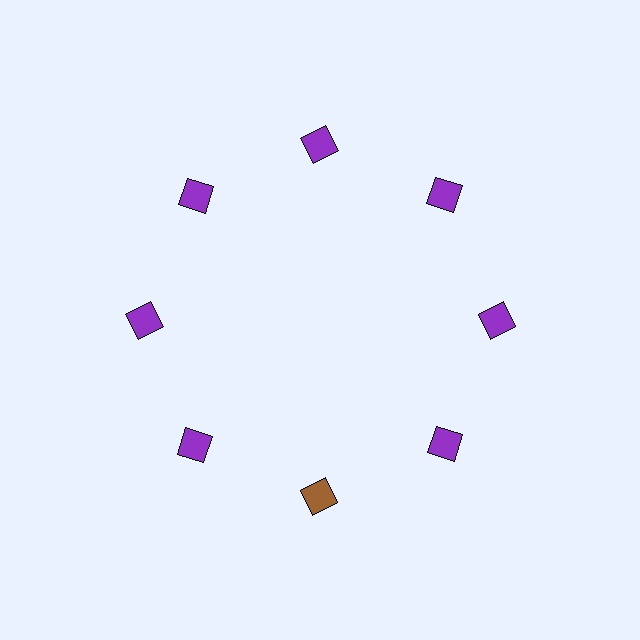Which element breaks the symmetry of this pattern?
The brown square at roughly the 6 o'clock position breaks the symmetry. All other shapes are purple squares.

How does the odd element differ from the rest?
It has a different color: brown instead of purple.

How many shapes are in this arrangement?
There are 8 shapes arranged in a ring pattern.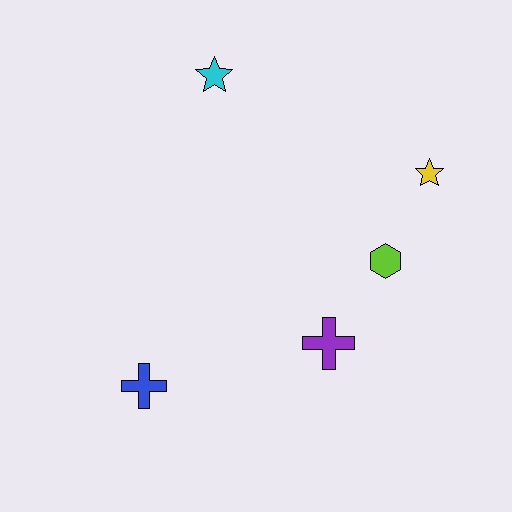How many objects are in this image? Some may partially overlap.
There are 5 objects.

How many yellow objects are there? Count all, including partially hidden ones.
There is 1 yellow object.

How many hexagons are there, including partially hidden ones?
There is 1 hexagon.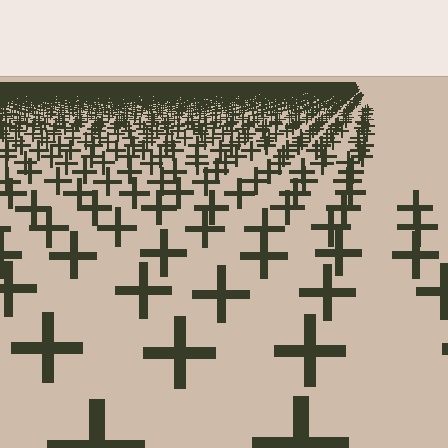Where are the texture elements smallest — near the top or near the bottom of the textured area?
Near the top.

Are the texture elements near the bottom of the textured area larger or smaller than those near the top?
Larger. Near the bottom, elements are closer to the viewer and appear at a bigger on-screen size.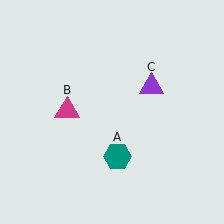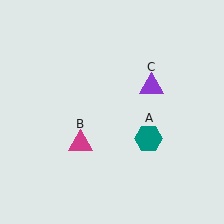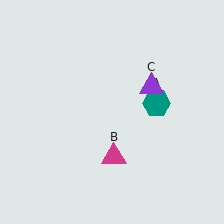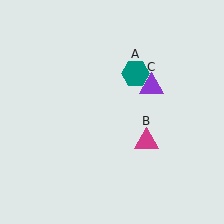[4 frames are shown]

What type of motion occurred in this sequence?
The teal hexagon (object A), magenta triangle (object B) rotated counterclockwise around the center of the scene.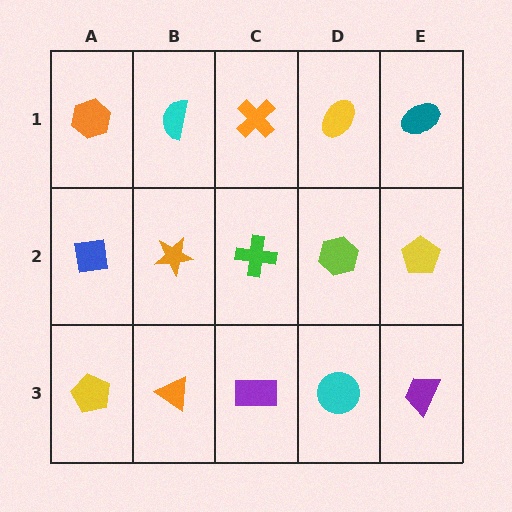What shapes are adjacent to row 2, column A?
An orange hexagon (row 1, column A), a yellow pentagon (row 3, column A), an orange star (row 2, column B).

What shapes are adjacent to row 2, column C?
An orange cross (row 1, column C), a purple rectangle (row 3, column C), an orange star (row 2, column B), a lime hexagon (row 2, column D).